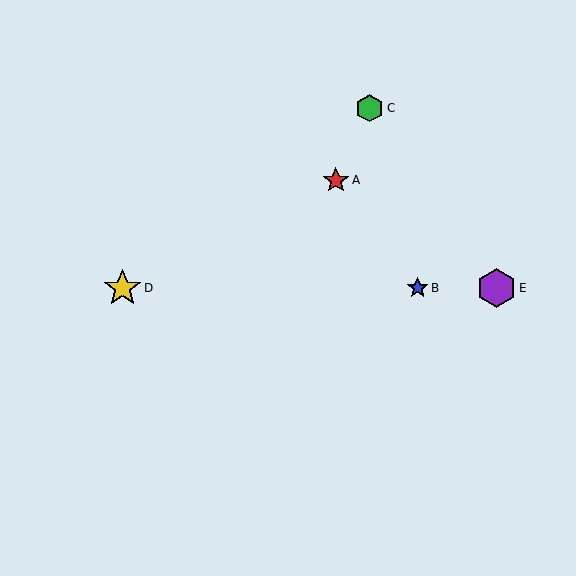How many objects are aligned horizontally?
3 objects (B, D, E) are aligned horizontally.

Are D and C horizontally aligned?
No, D is at y≈288 and C is at y≈108.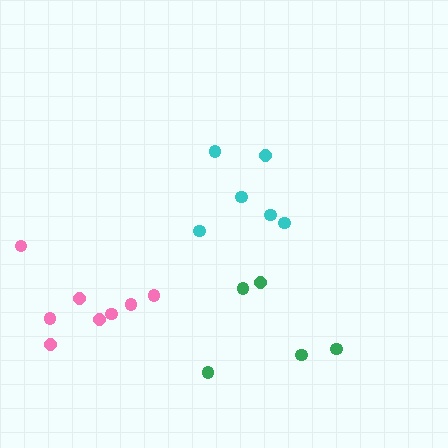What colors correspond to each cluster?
The clusters are colored: green, cyan, pink.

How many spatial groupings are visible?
There are 3 spatial groupings.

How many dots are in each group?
Group 1: 5 dots, Group 2: 6 dots, Group 3: 8 dots (19 total).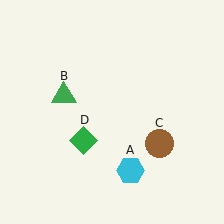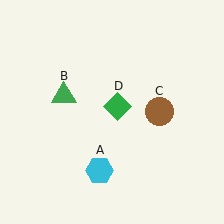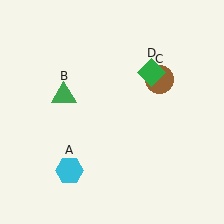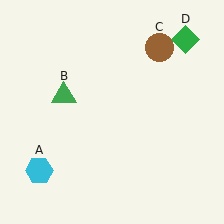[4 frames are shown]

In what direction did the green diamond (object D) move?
The green diamond (object D) moved up and to the right.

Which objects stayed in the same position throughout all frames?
Green triangle (object B) remained stationary.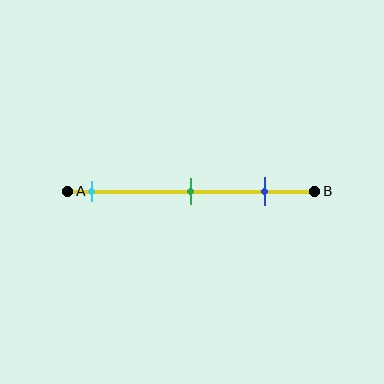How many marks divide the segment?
There are 3 marks dividing the segment.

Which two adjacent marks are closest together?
The green and blue marks are the closest adjacent pair.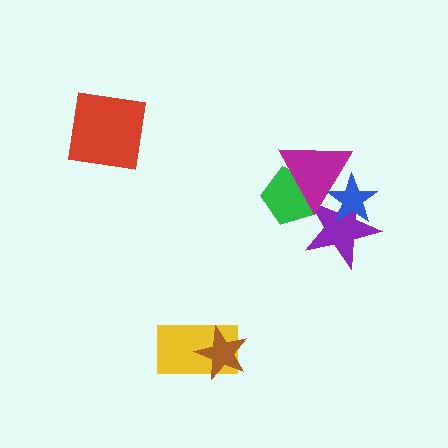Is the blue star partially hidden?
No, no other shape covers it.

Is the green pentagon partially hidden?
Yes, it is partially covered by another shape.